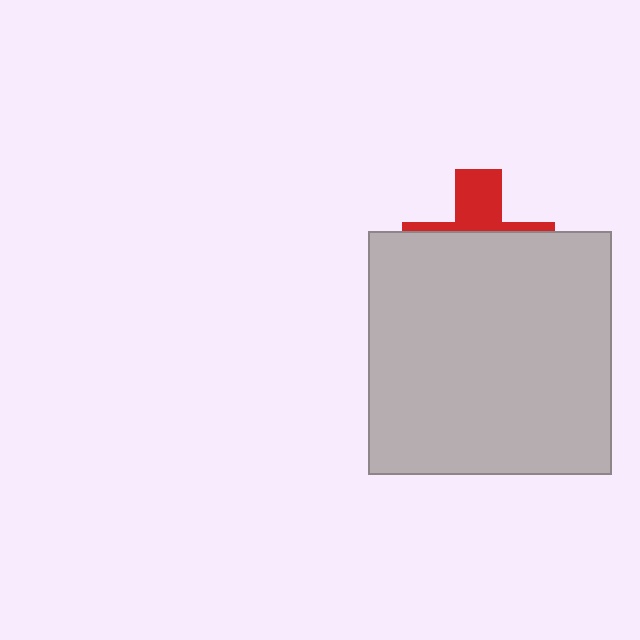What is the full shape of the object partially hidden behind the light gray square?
The partially hidden object is a red cross.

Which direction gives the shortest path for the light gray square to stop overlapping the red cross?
Moving down gives the shortest separation.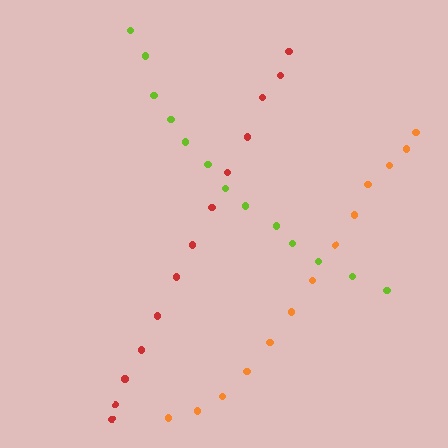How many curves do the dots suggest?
There are 3 distinct paths.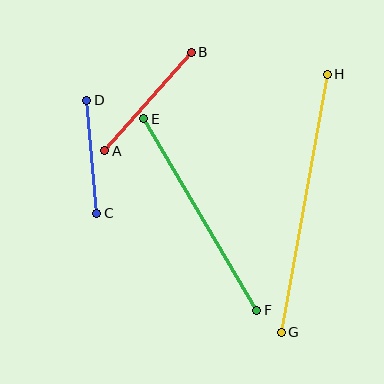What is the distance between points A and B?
The distance is approximately 131 pixels.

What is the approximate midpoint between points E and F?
The midpoint is at approximately (200, 215) pixels.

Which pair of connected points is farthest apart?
Points G and H are farthest apart.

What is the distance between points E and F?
The distance is approximately 222 pixels.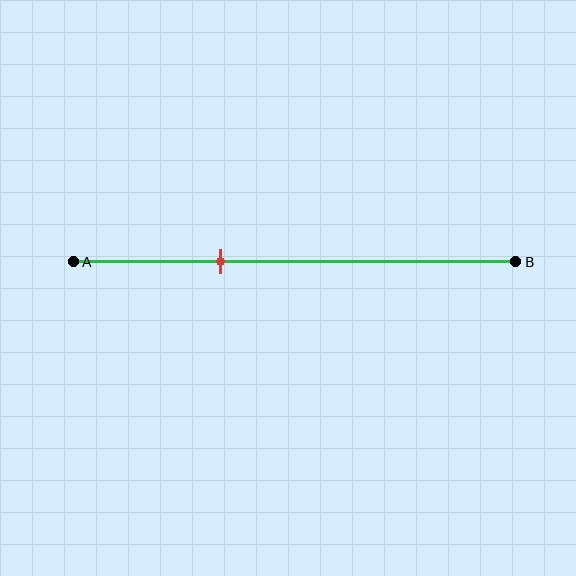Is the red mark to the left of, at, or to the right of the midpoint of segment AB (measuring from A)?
The red mark is to the left of the midpoint of segment AB.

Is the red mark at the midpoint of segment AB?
No, the mark is at about 35% from A, not at the 50% midpoint.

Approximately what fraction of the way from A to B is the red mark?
The red mark is approximately 35% of the way from A to B.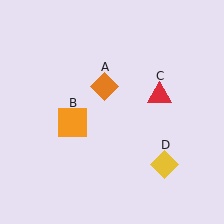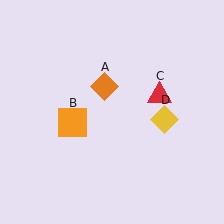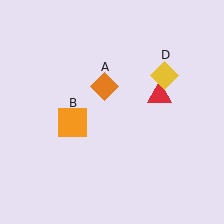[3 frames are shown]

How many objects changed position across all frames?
1 object changed position: yellow diamond (object D).